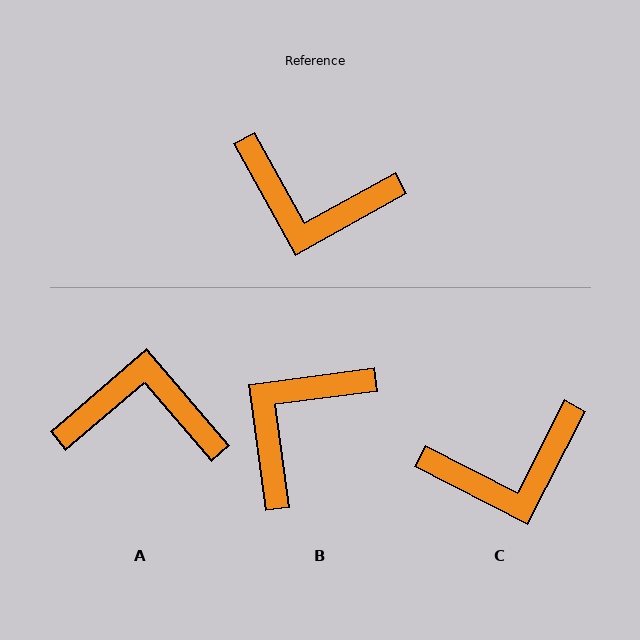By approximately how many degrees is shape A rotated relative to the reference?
Approximately 168 degrees clockwise.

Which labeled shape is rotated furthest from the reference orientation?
A, about 168 degrees away.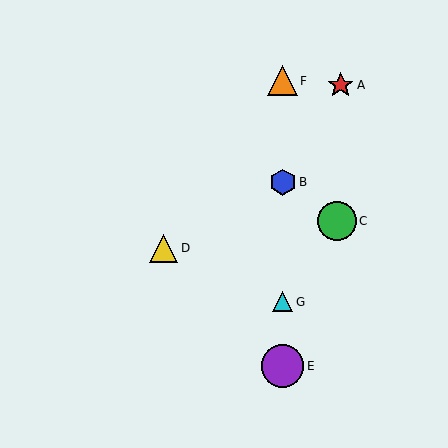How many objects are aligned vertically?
4 objects (B, E, F, G) are aligned vertically.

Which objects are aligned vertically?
Objects B, E, F, G are aligned vertically.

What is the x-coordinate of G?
Object G is at x≈283.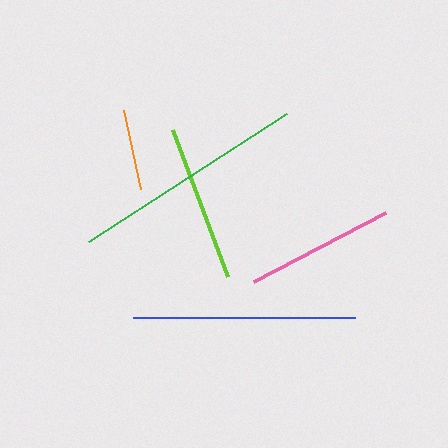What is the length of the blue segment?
The blue segment is approximately 222 pixels long.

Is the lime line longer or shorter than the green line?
The green line is longer than the lime line.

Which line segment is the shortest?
The orange line is the shortest at approximately 81 pixels.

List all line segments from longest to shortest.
From longest to shortest: green, blue, lime, pink, orange.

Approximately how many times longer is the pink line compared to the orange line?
The pink line is approximately 1.9 times the length of the orange line.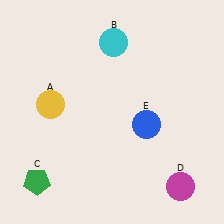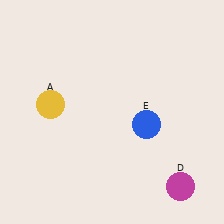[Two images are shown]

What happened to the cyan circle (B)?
The cyan circle (B) was removed in Image 2. It was in the top-right area of Image 1.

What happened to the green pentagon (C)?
The green pentagon (C) was removed in Image 2. It was in the bottom-left area of Image 1.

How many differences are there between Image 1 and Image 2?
There are 2 differences between the two images.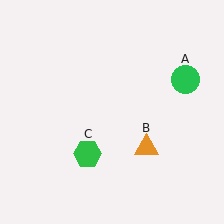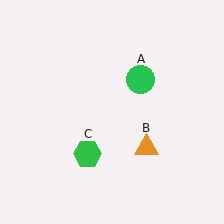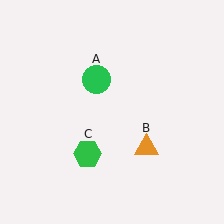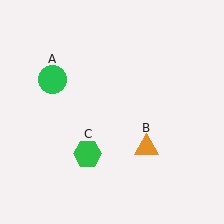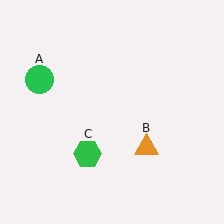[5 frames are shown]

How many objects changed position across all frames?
1 object changed position: green circle (object A).